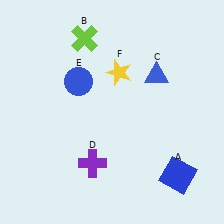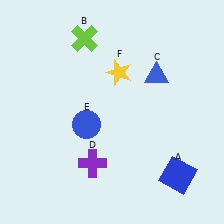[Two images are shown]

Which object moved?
The blue circle (E) moved down.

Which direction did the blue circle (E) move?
The blue circle (E) moved down.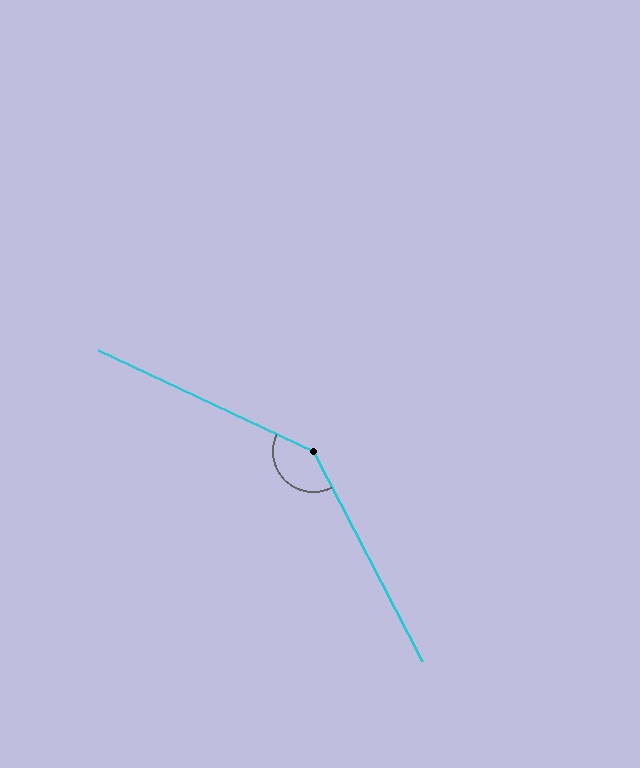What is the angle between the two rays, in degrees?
Approximately 142 degrees.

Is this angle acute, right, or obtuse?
It is obtuse.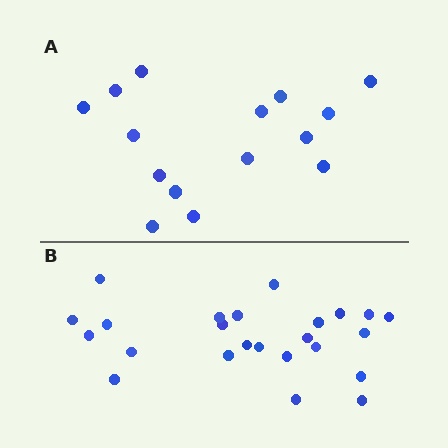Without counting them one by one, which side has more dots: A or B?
Region B (the bottom region) has more dots.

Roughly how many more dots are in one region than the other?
Region B has roughly 8 or so more dots than region A.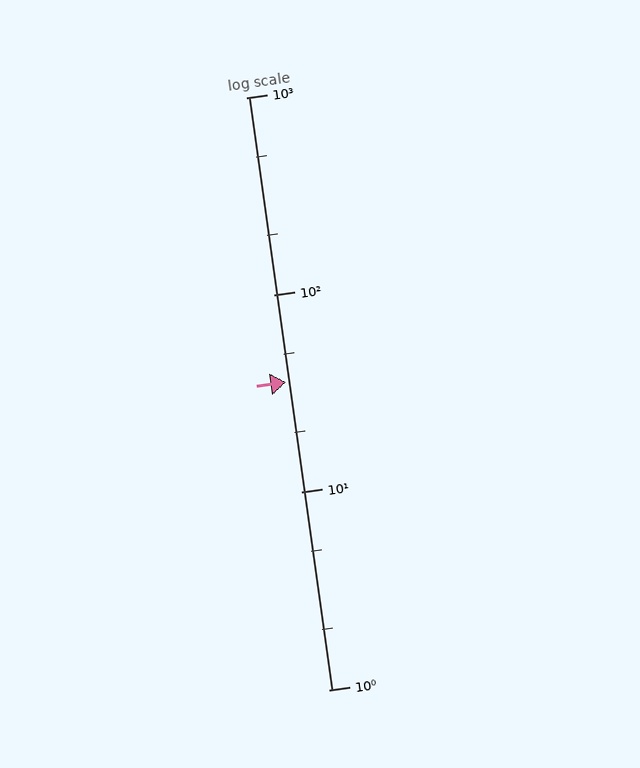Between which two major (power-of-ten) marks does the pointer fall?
The pointer is between 10 and 100.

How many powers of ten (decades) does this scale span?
The scale spans 3 decades, from 1 to 1000.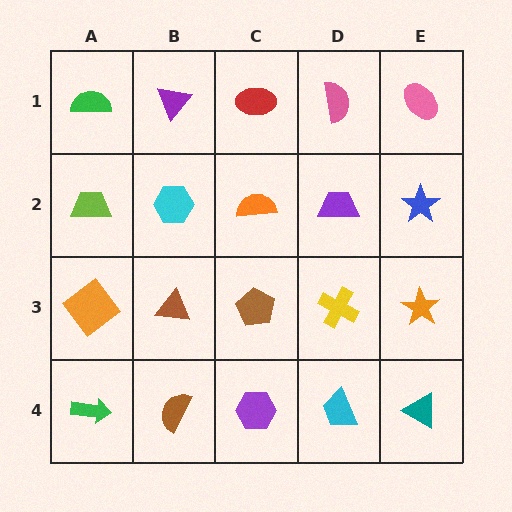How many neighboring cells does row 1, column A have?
2.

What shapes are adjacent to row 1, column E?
A blue star (row 2, column E), a pink semicircle (row 1, column D).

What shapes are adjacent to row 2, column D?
A pink semicircle (row 1, column D), a yellow cross (row 3, column D), an orange semicircle (row 2, column C), a blue star (row 2, column E).